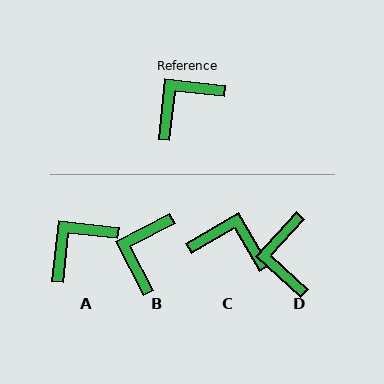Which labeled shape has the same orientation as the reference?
A.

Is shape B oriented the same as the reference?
No, it is off by about 33 degrees.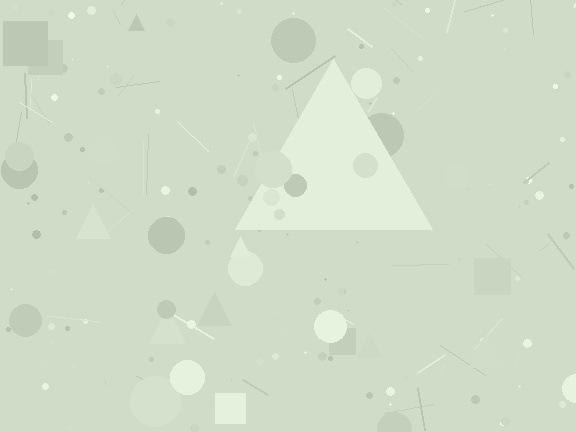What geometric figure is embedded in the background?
A triangle is embedded in the background.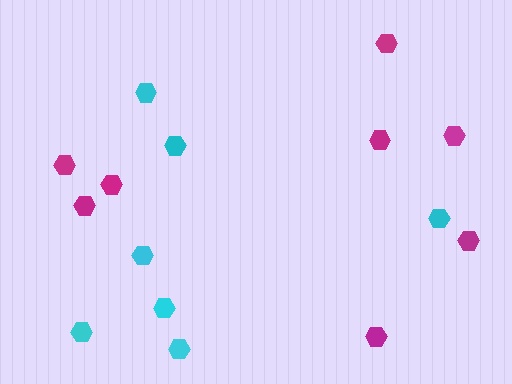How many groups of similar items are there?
There are 2 groups: one group of cyan hexagons (7) and one group of magenta hexagons (8).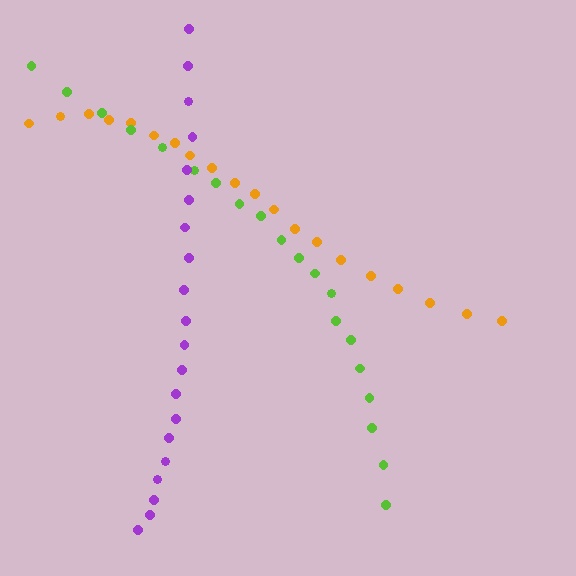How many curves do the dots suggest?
There are 3 distinct paths.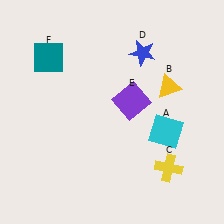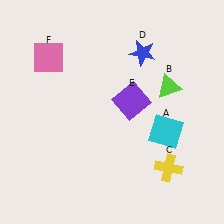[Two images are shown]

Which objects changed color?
B changed from yellow to lime. F changed from teal to pink.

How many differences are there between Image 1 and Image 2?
There are 2 differences between the two images.